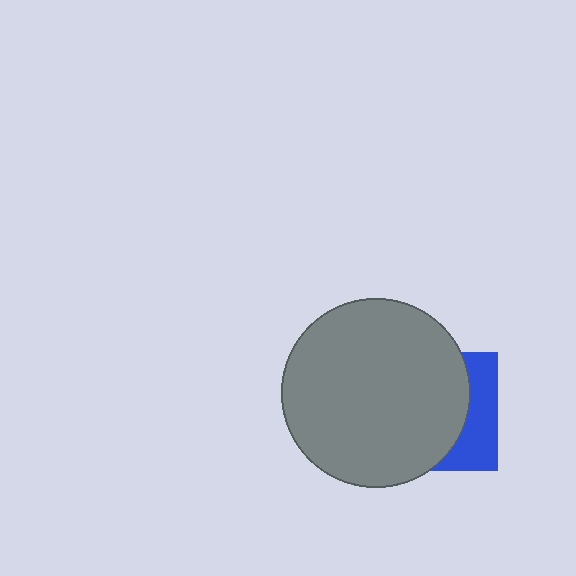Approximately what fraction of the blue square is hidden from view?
Roughly 70% of the blue square is hidden behind the gray circle.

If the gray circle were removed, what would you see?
You would see the complete blue square.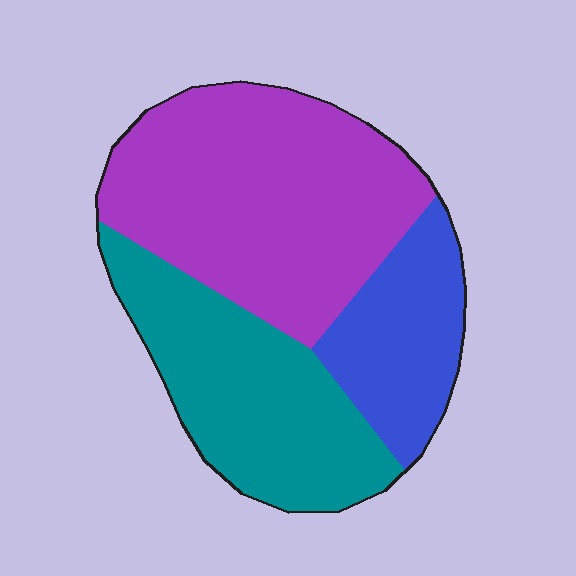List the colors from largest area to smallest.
From largest to smallest: purple, teal, blue.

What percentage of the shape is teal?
Teal takes up about one third (1/3) of the shape.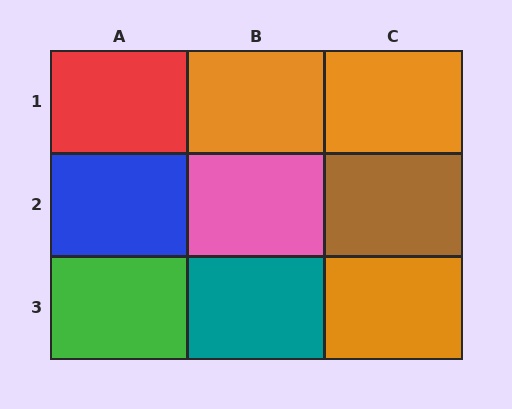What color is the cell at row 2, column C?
Brown.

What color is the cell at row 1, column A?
Red.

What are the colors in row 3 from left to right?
Green, teal, orange.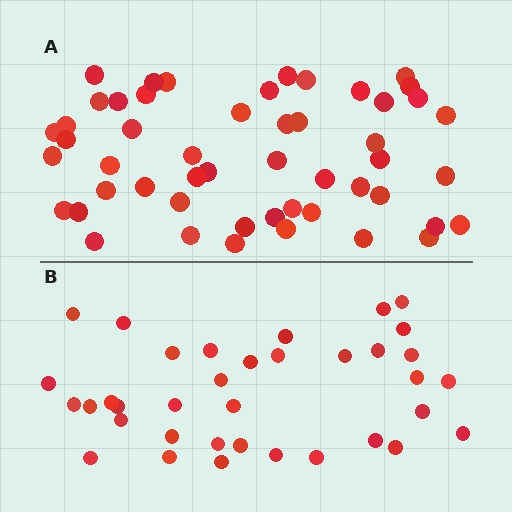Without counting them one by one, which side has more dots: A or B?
Region A (the top region) has more dots.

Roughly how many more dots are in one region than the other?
Region A has approximately 15 more dots than region B.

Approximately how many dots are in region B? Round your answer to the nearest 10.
About 40 dots. (The exact count is 36, which rounds to 40.)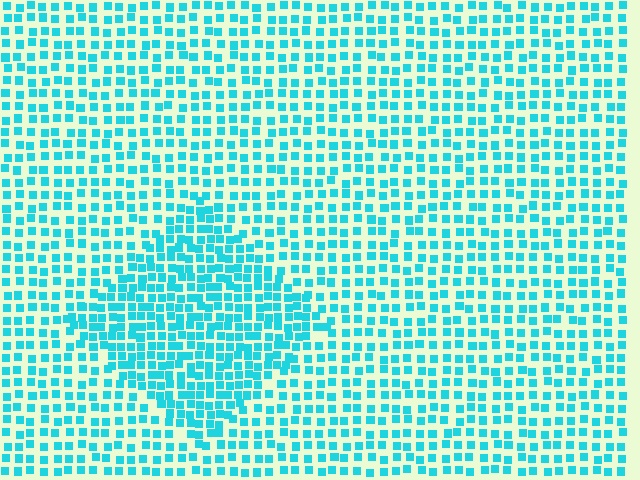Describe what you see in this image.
The image contains small cyan elements arranged at two different densities. A diamond-shaped region is visible where the elements are more densely packed than the surrounding area.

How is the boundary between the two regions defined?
The boundary is defined by a change in element density (approximately 1.7x ratio). All elements are the same color, size, and shape.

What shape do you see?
I see a diamond.